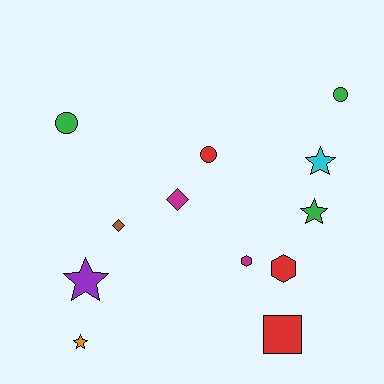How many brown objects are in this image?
There is 1 brown object.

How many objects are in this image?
There are 12 objects.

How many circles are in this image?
There are 3 circles.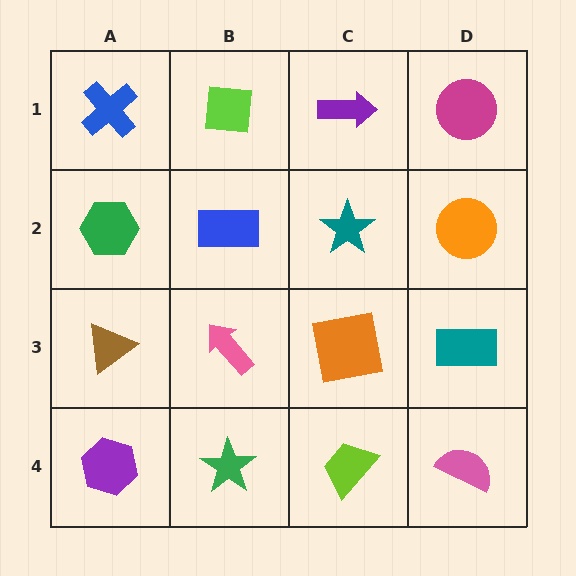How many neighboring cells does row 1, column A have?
2.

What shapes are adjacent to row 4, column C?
An orange square (row 3, column C), a green star (row 4, column B), a pink semicircle (row 4, column D).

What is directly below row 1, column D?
An orange circle.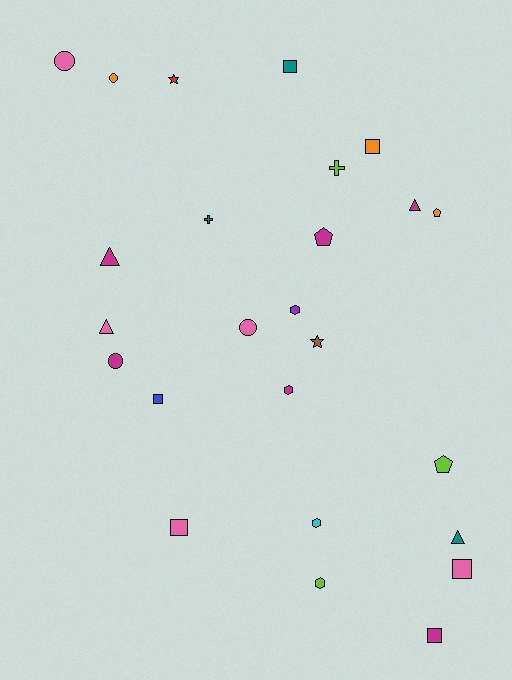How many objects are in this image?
There are 25 objects.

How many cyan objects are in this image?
There is 1 cyan object.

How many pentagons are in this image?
There are 3 pentagons.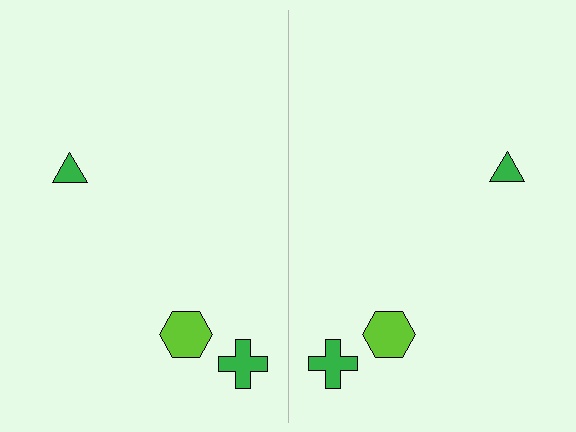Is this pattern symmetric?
Yes, this pattern has bilateral (reflection) symmetry.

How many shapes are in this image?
There are 6 shapes in this image.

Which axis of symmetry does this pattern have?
The pattern has a vertical axis of symmetry running through the center of the image.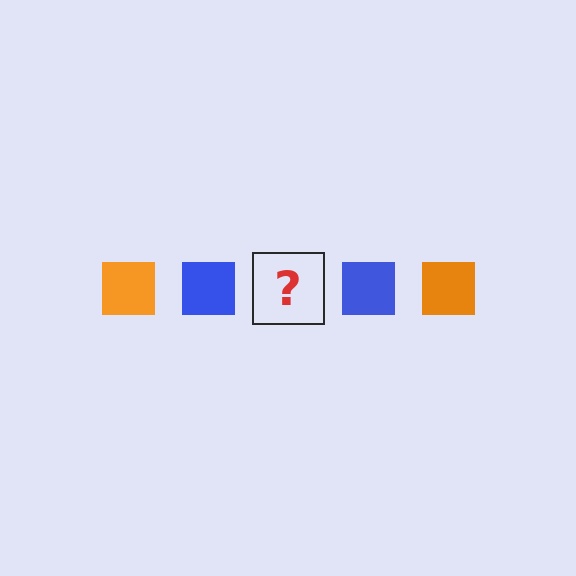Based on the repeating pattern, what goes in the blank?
The blank should be an orange square.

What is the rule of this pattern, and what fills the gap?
The rule is that the pattern cycles through orange, blue squares. The gap should be filled with an orange square.